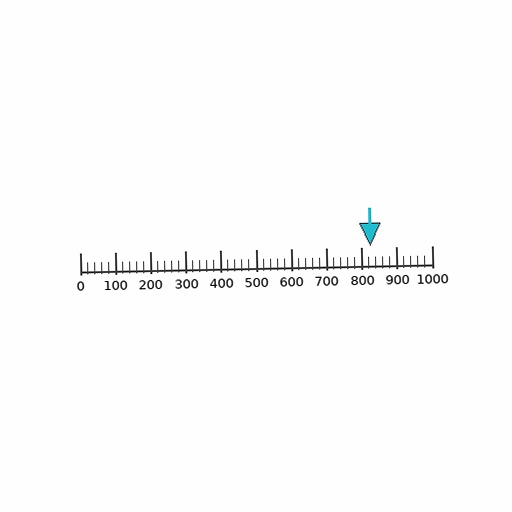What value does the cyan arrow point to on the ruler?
The cyan arrow points to approximately 826.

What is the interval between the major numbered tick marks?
The major tick marks are spaced 100 units apart.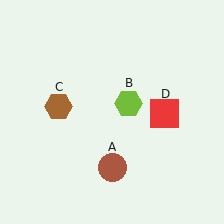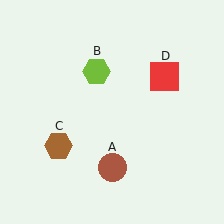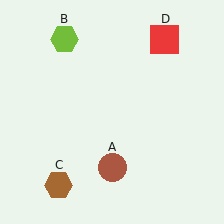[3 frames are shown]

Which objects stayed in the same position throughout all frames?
Brown circle (object A) remained stationary.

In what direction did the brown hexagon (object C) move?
The brown hexagon (object C) moved down.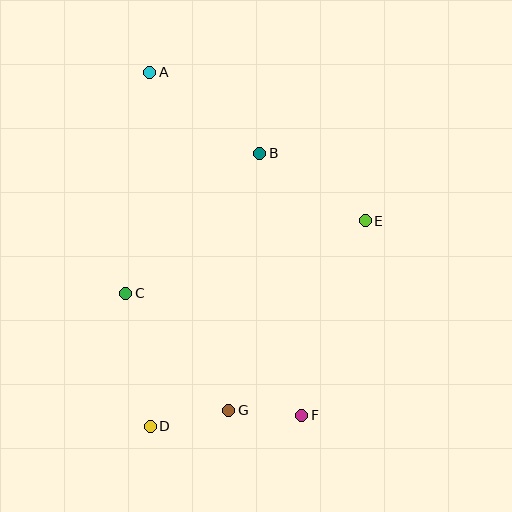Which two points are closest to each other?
Points F and G are closest to each other.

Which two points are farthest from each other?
Points A and F are farthest from each other.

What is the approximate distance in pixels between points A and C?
The distance between A and C is approximately 222 pixels.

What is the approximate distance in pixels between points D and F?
The distance between D and F is approximately 152 pixels.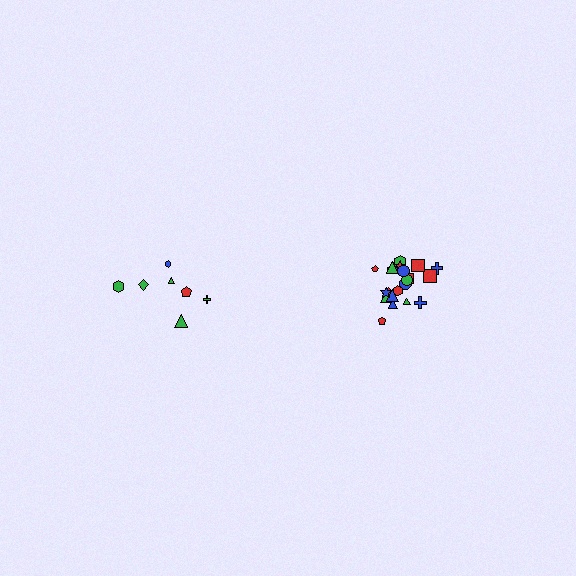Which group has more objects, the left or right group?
The right group.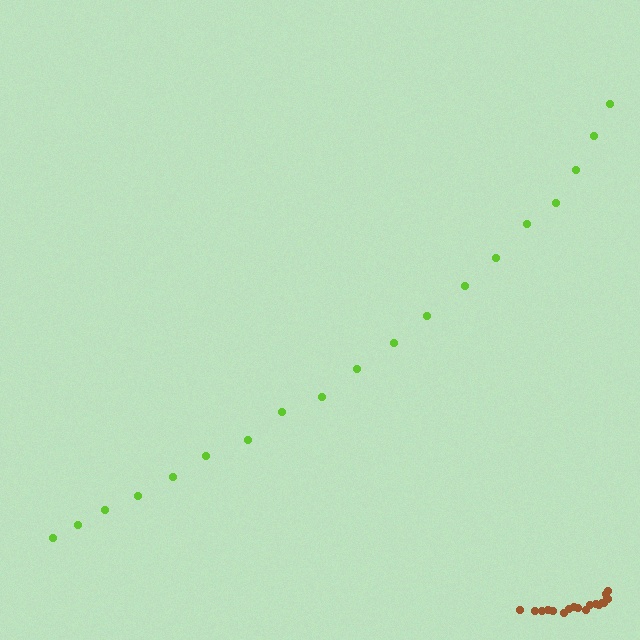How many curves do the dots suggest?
There are 2 distinct paths.